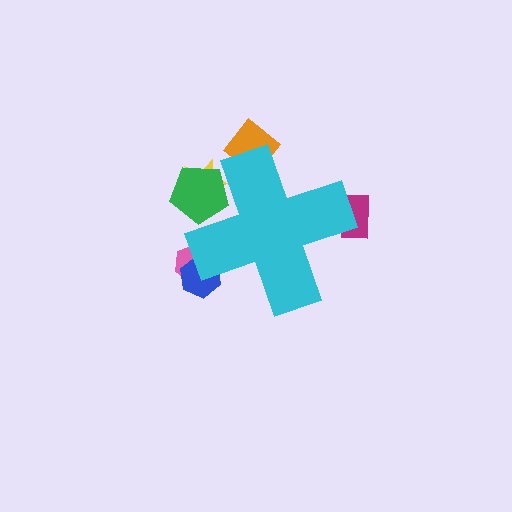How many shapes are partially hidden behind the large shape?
6 shapes are partially hidden.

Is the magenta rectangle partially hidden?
Yes, the magenta rectangle is partially hidden behind the cyan cross.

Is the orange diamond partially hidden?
Yes, the orange diamond is partially hidden behind the cyan cross.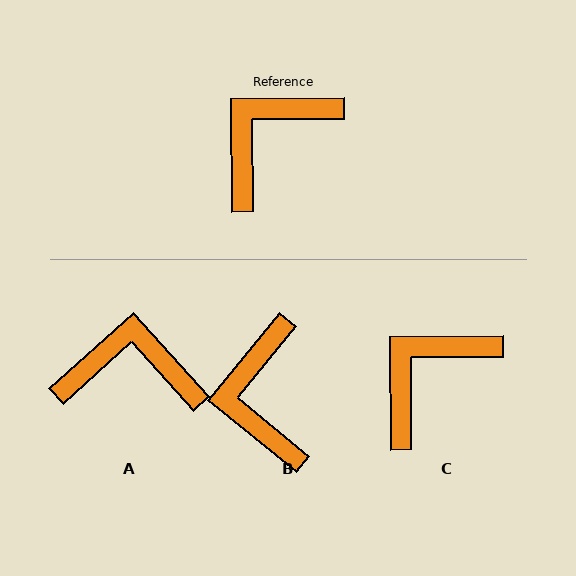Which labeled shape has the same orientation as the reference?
C.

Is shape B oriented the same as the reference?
No, it is off by about 50 degrees.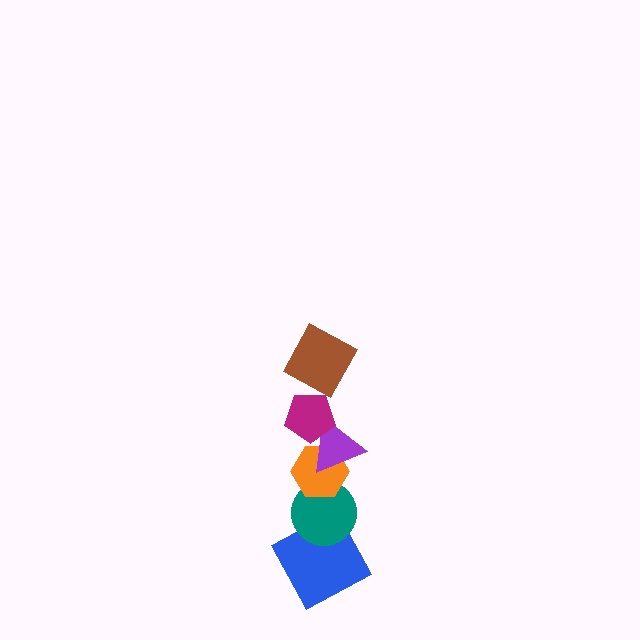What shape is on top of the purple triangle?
The magenta pentagon is on top of the purple triangle.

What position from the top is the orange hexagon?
The orange hexagon is 4th from the top.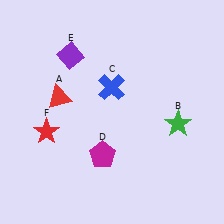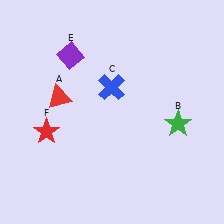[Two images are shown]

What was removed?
The magenta pentagon (D) was removed in Image 2.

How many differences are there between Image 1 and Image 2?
There is 1 difference between the two images.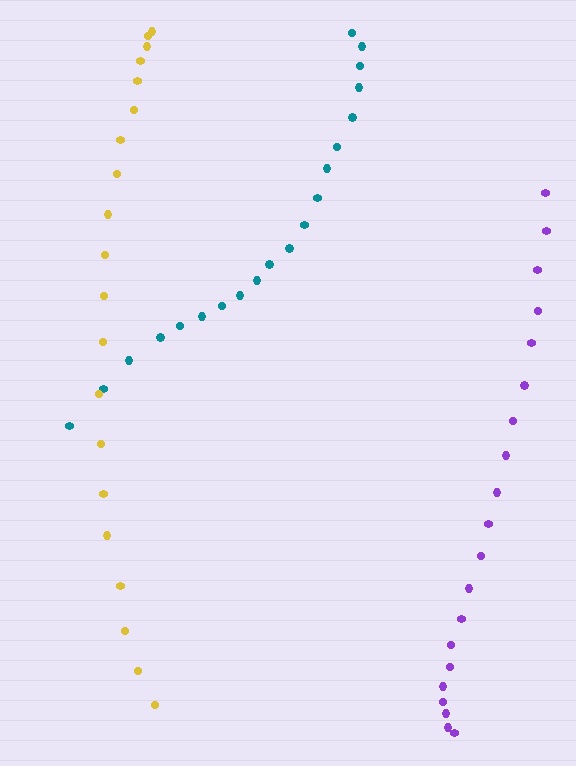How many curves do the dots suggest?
There are 3 distinct paths.